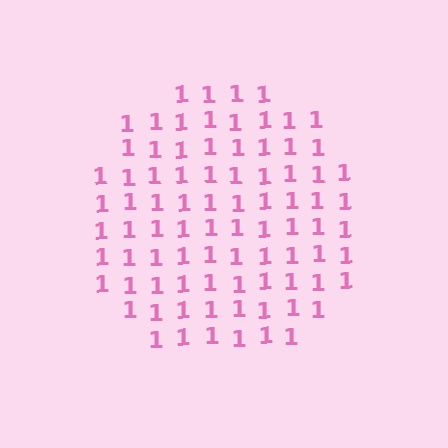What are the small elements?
The small elements are digit 1's.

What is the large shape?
The large shape is a circle.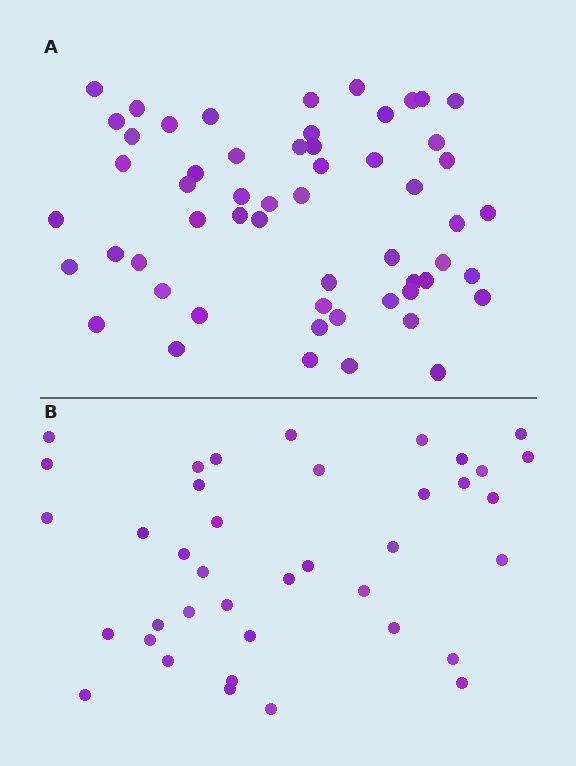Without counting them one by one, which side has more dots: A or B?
Region A (the top region) has more dots.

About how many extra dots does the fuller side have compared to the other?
Region A has approximately 15 more dots than region B.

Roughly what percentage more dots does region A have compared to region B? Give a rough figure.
About 45% more.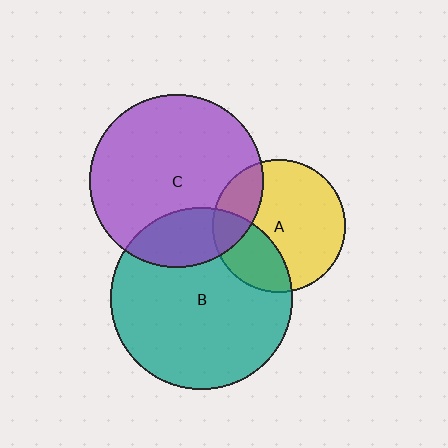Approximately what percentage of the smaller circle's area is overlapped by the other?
Approximately 30%.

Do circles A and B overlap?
Yes.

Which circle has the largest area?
Circle B (teal).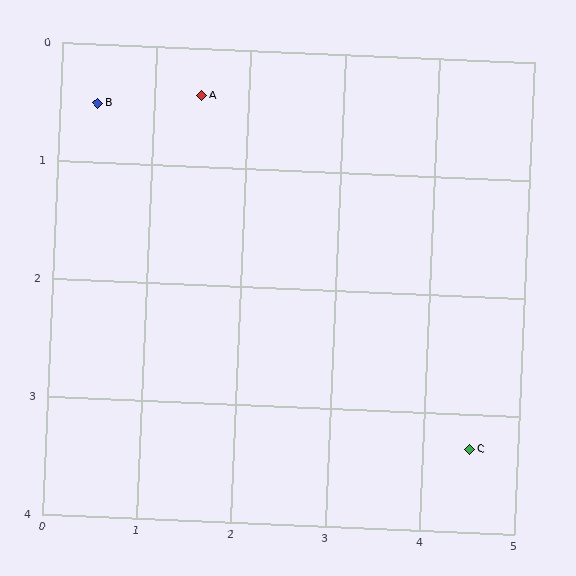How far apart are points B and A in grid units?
Points B and A are about 1.1 grid units apart.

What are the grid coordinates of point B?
Point B is at approximately (0.4, 0.5).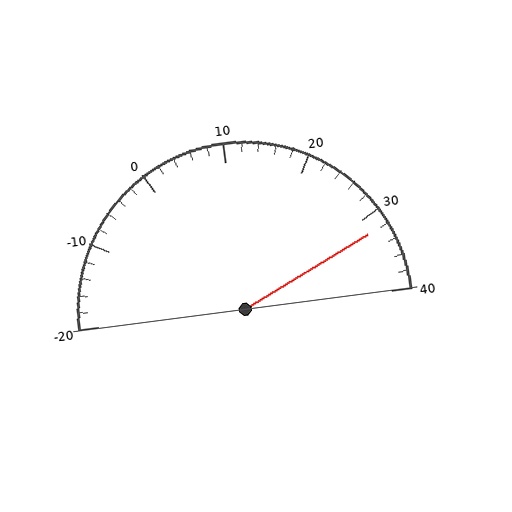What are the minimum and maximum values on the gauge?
The gauge ranges from -20 to 40.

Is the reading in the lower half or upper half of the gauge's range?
The reading is in the upper half of the range (-20 to 40).